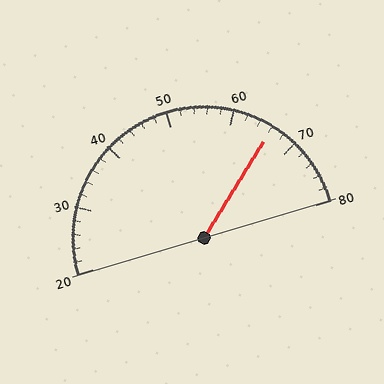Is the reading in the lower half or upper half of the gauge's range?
The reading is in the upper half of the range (20 to 80).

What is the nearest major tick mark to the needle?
The nearest major tick mark is 70.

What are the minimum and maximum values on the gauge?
The gauge ranges from 20 to 80.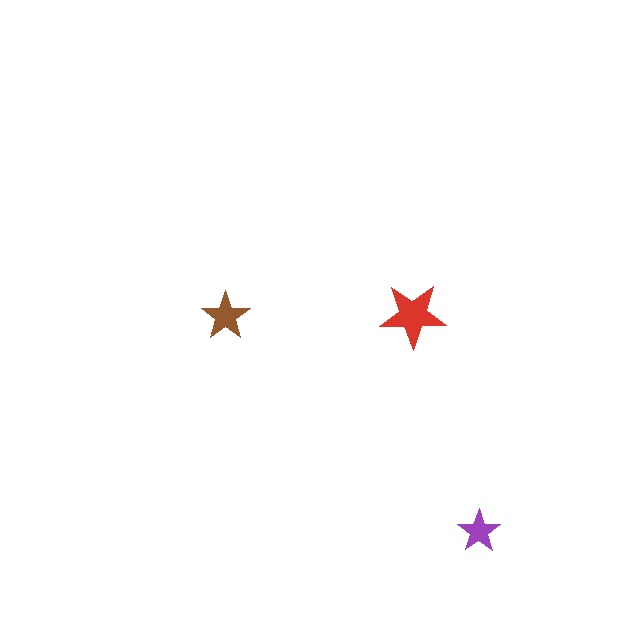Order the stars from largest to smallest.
the red one, the brown one, the purple one.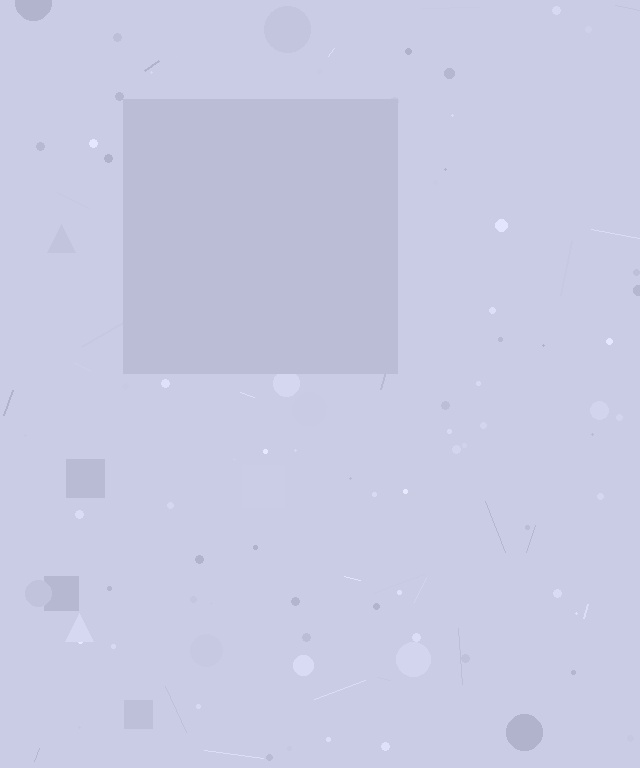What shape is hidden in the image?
A square is hidden in the image.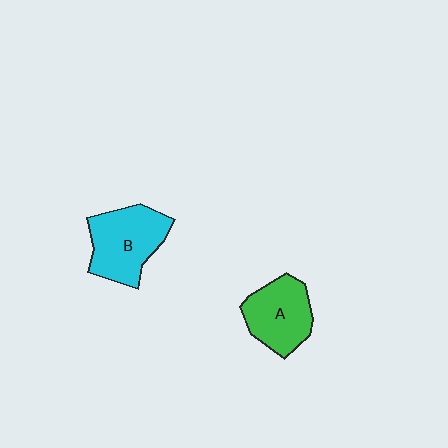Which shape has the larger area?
Shape B (cyan).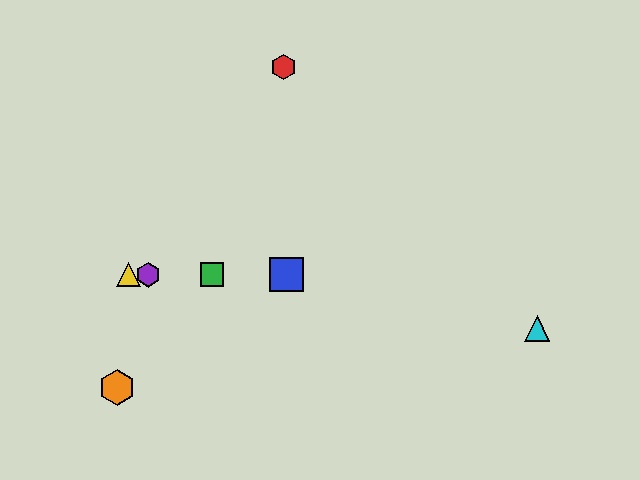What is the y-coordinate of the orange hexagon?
The orange hexagon is at y≈387.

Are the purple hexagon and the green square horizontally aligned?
Yes, both are at y≈275.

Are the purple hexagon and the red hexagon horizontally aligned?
No, the purple hexagon is at y≈275 and the red hexagon is at y≈67.